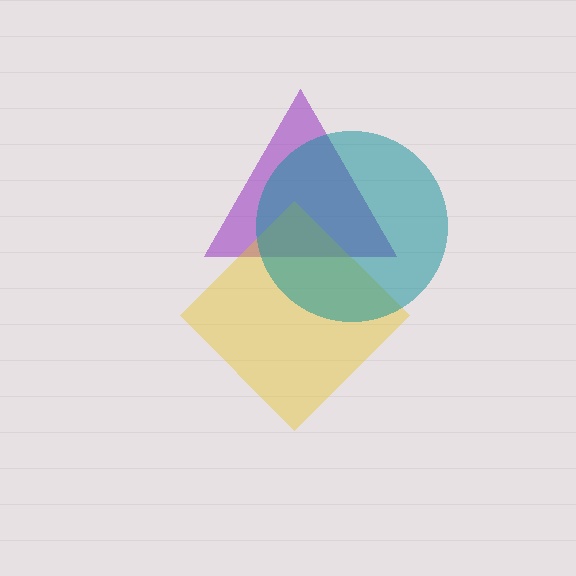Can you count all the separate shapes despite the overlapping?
Yes, there are 3 separate shapes.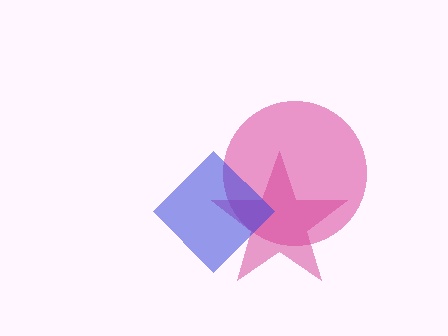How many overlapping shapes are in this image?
There are 3 overlapping shapes in the image.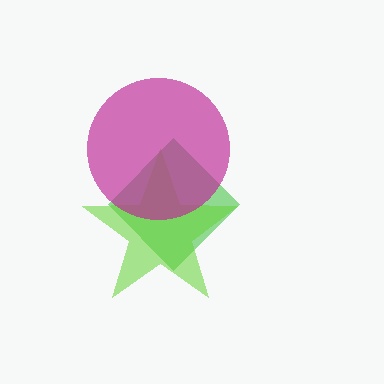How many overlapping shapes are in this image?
There are 3 overlapping shapes in the image.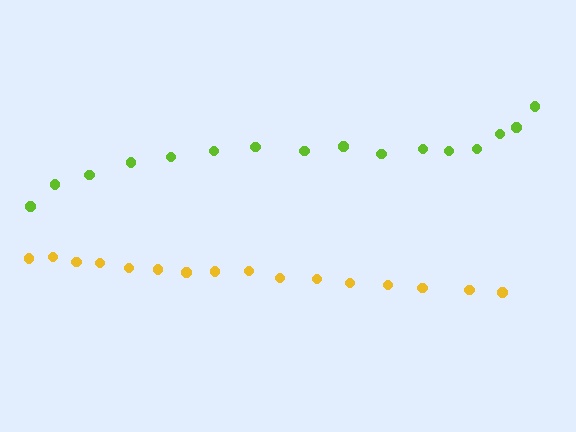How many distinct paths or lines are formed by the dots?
There are 2 distinct paths.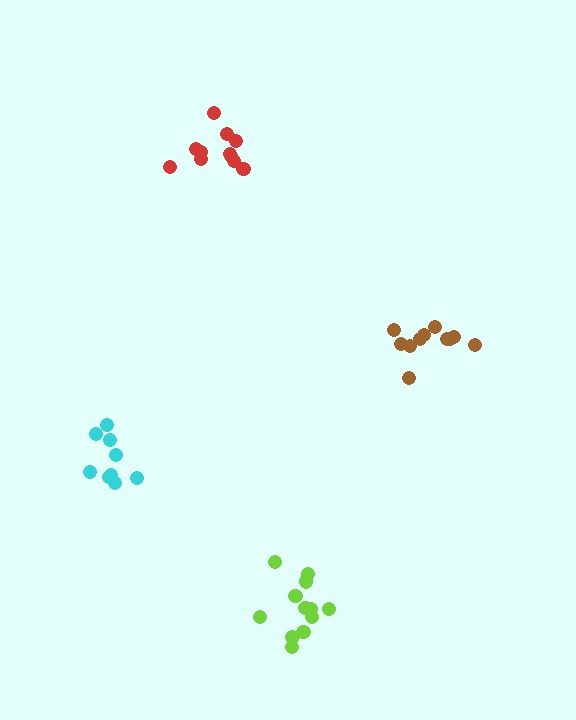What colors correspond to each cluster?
The clusters are colored: red, cyan, lime, brown.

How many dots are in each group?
Group 1: 11 dots, Group 2: 9 dots, Group 3: 12 dots, Group 4: 11 dots (43 total).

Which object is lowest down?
The lime cluster is bottommost.